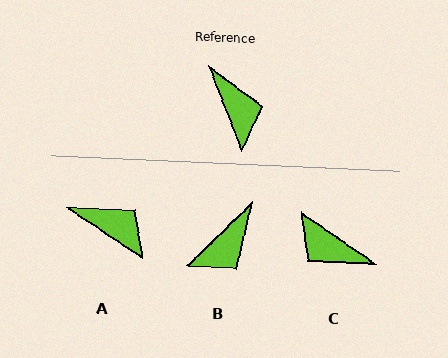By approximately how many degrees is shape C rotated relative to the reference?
Approximately 146 degrees clockwise.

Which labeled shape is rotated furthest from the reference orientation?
C, about 146 degrees away.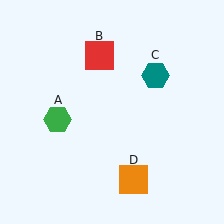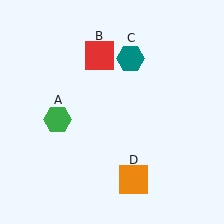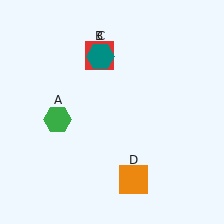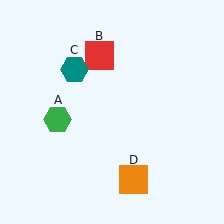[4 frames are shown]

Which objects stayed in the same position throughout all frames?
Green hexagon (object A) and red square (object B) and orange square (object D) remained stationary.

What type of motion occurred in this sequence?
The teal hexagon (object C) rotated counterclockwise around the center of the scene.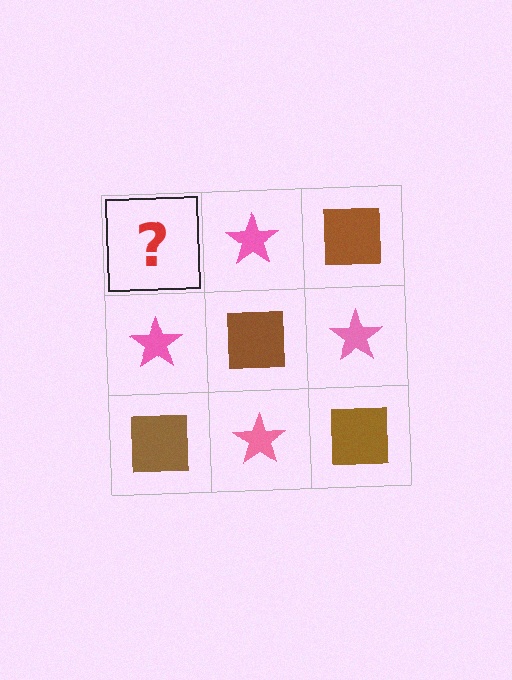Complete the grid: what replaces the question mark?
The question mark should be replaced with a brown square.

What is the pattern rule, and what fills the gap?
The rule is that it alternates brown square and pink star in a checkerboard pattern. The gap should be filled with a brown square.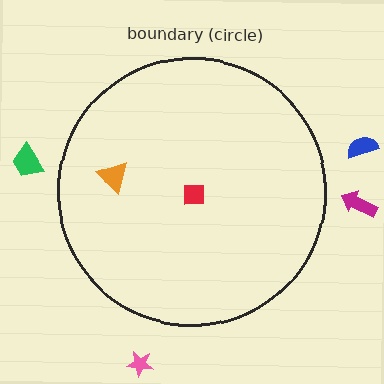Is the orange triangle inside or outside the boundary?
Inside.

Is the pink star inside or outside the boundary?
Outside.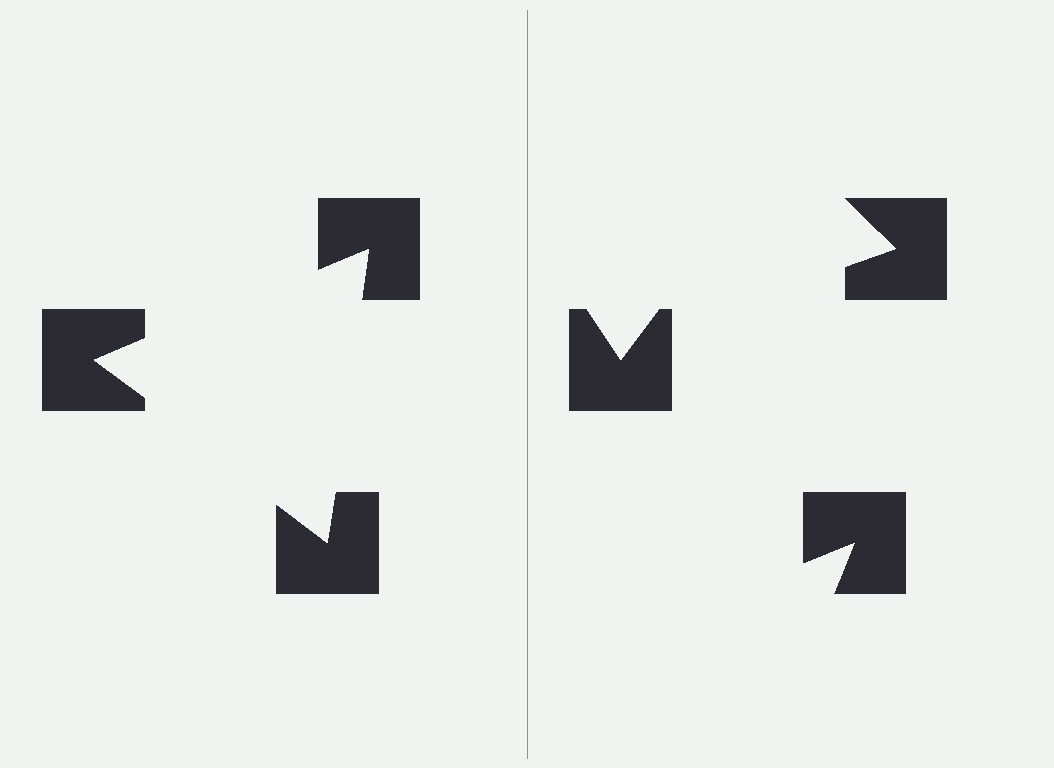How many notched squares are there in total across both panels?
6 — 3 on each side.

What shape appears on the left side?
An illusory triangle.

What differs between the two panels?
The notched squares are positioned identically on both sides; only the wedge orientations differ. On the left they align to a triangle; on the right they are misaligned.